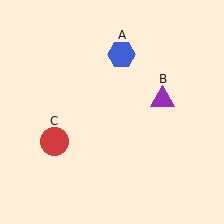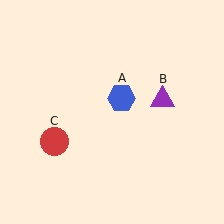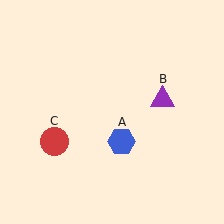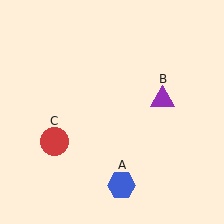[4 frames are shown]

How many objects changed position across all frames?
1 object changed position: blue hexagon (object A).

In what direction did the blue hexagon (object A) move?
The blue hexagon (object A) moved down.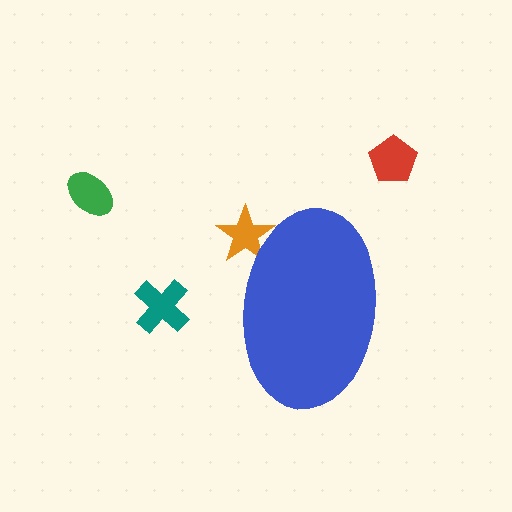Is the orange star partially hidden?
Yes, the orange star is partially hidden behind the blue ellipse.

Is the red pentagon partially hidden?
No, the red pentagon is fully visible.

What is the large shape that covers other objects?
A blue ellipse.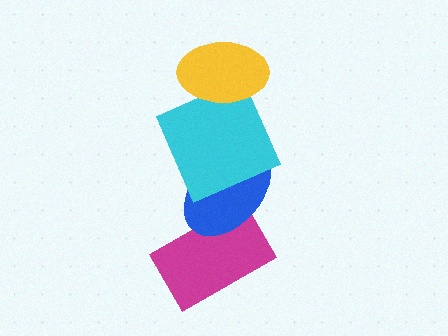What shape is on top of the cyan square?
The yellow ellipse is on top of the cyan square.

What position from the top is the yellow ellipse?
The yellow ellipse is 1st from the top.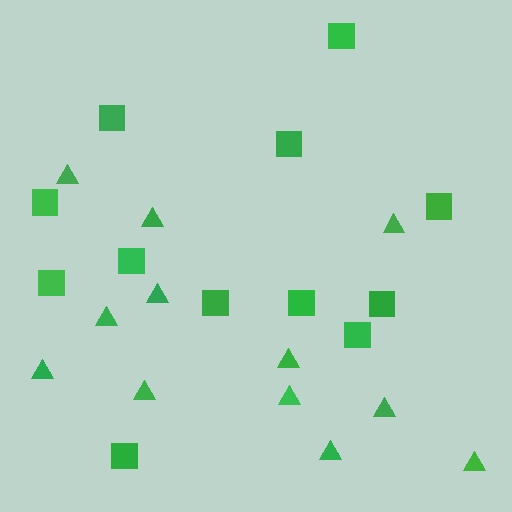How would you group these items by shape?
There are 2 groups: one group of squares (12) and one group of triangles (12).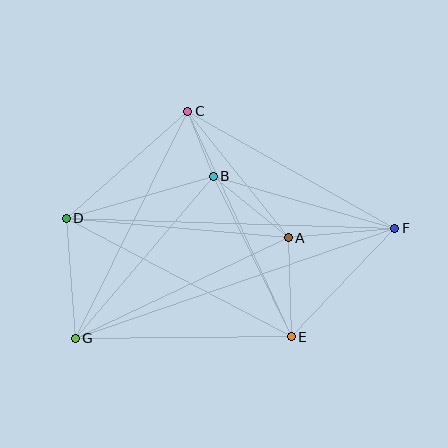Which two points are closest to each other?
Points B and C are closest to each other.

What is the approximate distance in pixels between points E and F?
The distance between E and F is approximately 150 pixels.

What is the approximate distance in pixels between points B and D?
The distance between B and D is approximately 153 pixels.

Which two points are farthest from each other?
Points F and G are farthest from each other.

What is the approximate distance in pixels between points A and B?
The distance between A and B is approximately 97 pixels.